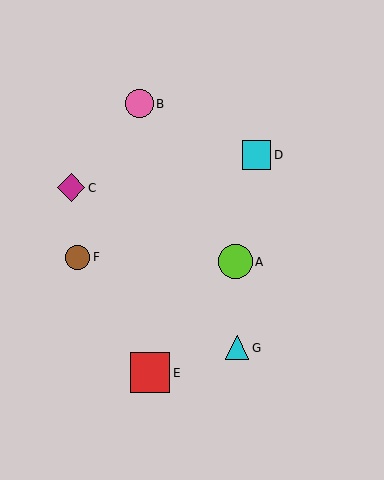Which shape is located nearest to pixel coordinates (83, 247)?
The brown circle (labeled F) at (78, 257) is nearest to that location.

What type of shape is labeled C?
Shape C is a magenta diamond.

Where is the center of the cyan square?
The center of the cyan square is at (256, 155).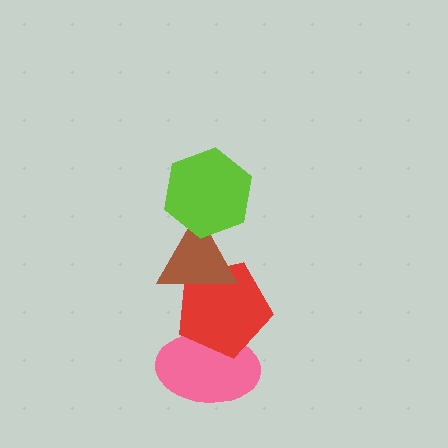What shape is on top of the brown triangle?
The lime hexagon is on top of the brown triangle.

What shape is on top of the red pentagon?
The brown triangle is on top of the red pentagon.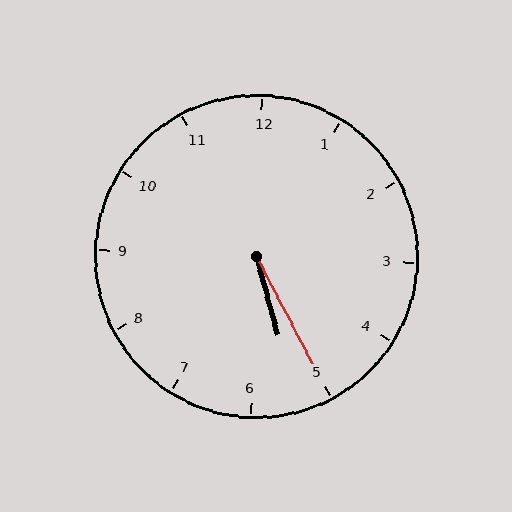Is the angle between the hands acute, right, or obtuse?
It is acute.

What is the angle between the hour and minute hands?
Approximately 12 degrees.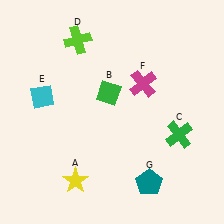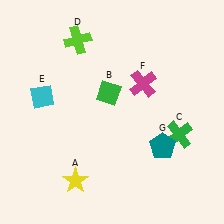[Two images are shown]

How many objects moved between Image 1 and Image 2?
1 object moved between the two images.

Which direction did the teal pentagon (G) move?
The teal pentagon (G) moved up.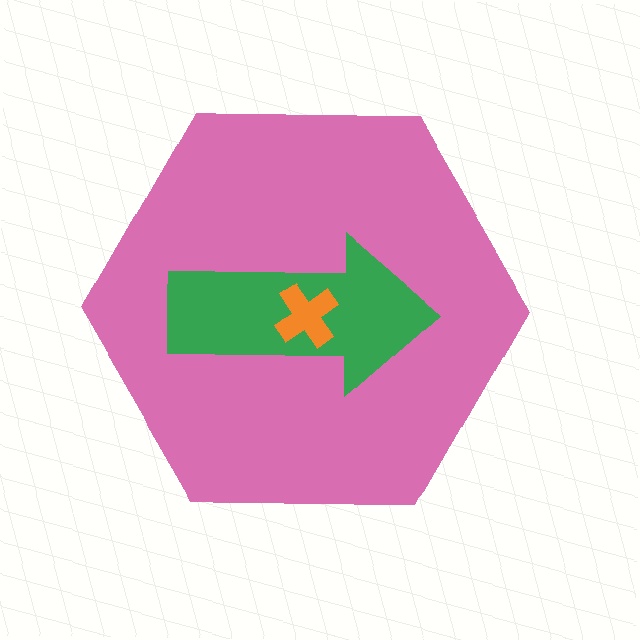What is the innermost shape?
The orange cross.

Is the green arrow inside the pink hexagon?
Yes.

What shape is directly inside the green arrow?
The orange cross.